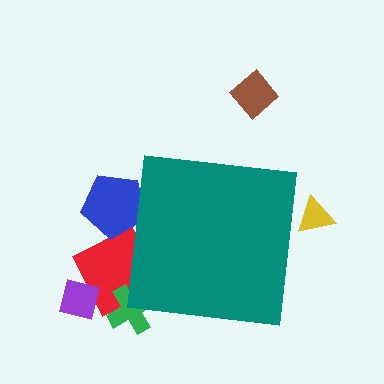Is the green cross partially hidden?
Yes, the green cross is partially hidden behind the teal square.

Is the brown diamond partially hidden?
No, the brown diamond is fully visible.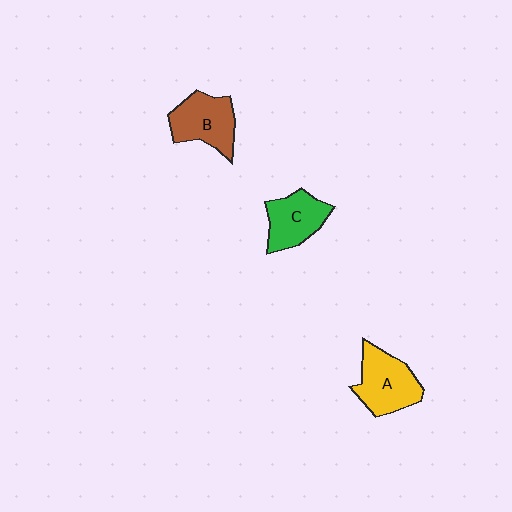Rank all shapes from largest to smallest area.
From largest to smallest: A (yellow), B (brown), C (green).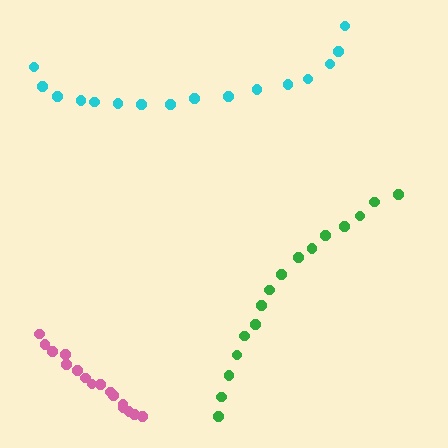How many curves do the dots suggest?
There are 3 distinct paths.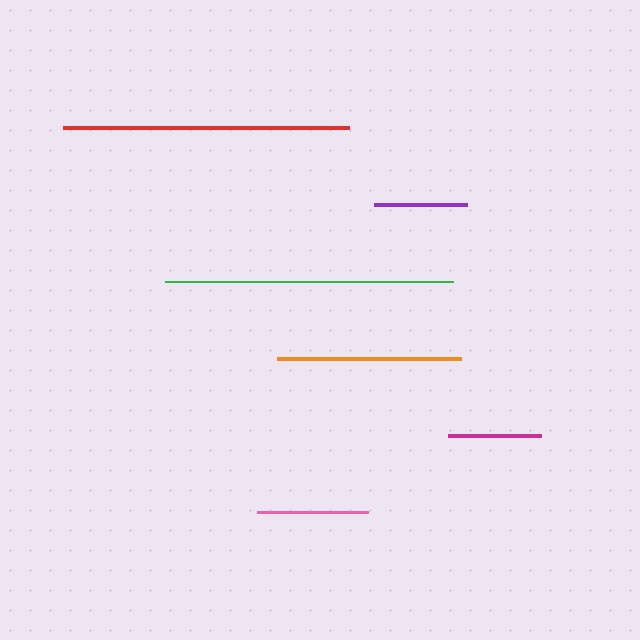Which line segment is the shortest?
The magenta line is the shortest at approximately 93 pixels.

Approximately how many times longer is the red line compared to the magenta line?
The red line is approximately 3.1 times the length of the magenta line.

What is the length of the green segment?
The green segment is approximately 289 pixels long.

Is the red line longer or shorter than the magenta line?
The red line is longer than the magenta line.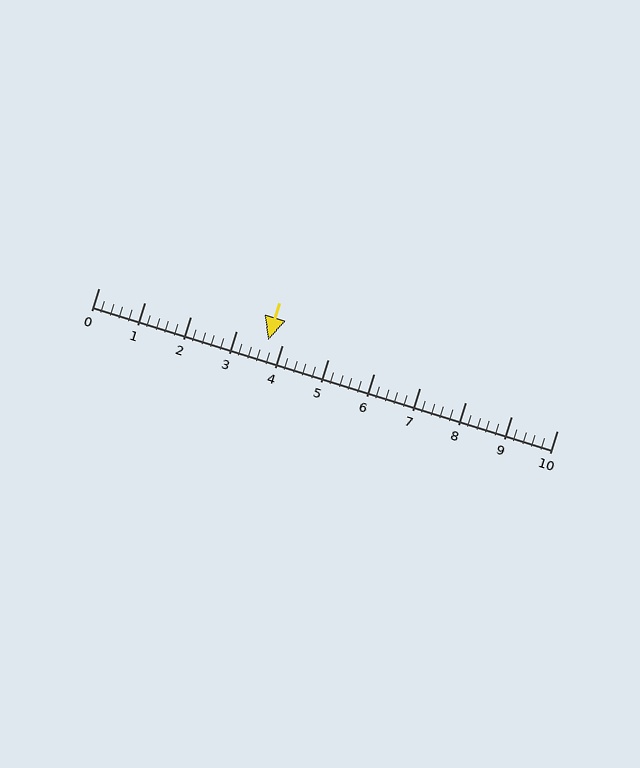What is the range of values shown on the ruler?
The ruler shows values from 0 to 10.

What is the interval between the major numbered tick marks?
The major tick marks are spaced 1 units apart.